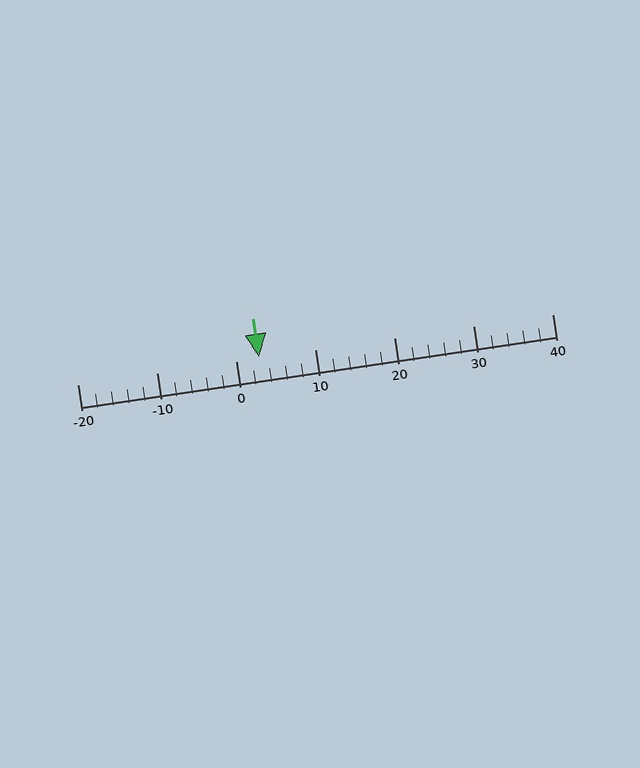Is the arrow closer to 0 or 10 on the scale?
The arrow is closer to 0.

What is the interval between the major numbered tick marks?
The major tick marks are spaced 10 units apart.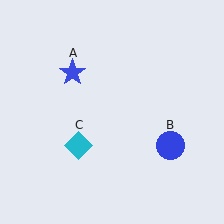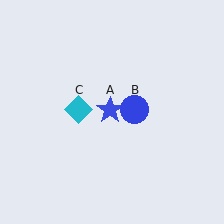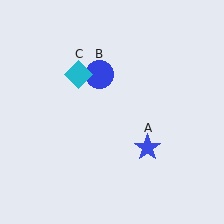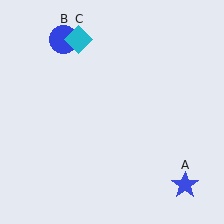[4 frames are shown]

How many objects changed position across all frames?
3 objects changed position: blue star (object A), blue circle (object B), cyan diamond (object C).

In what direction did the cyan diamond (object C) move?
The cyan diamond (object C) moved up.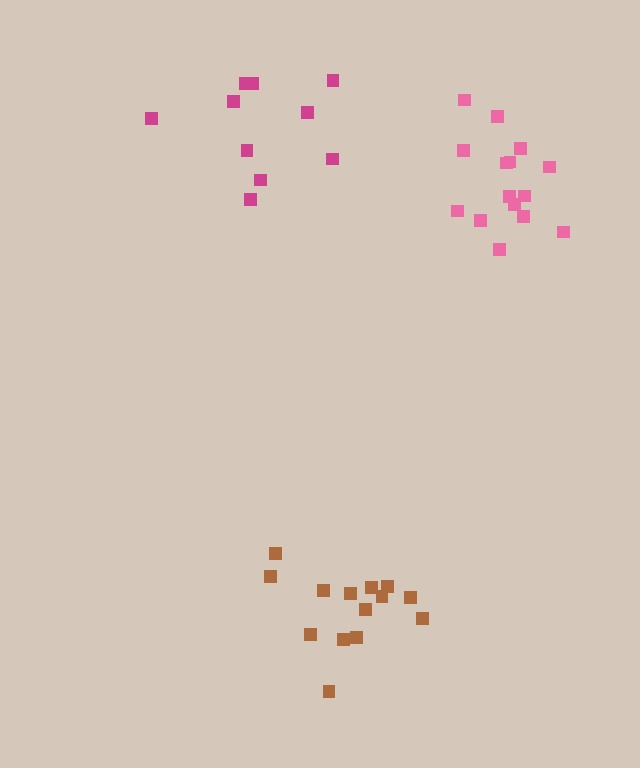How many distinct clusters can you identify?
There are 3 distinct clusters.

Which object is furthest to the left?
The magenta cluster is leftmost.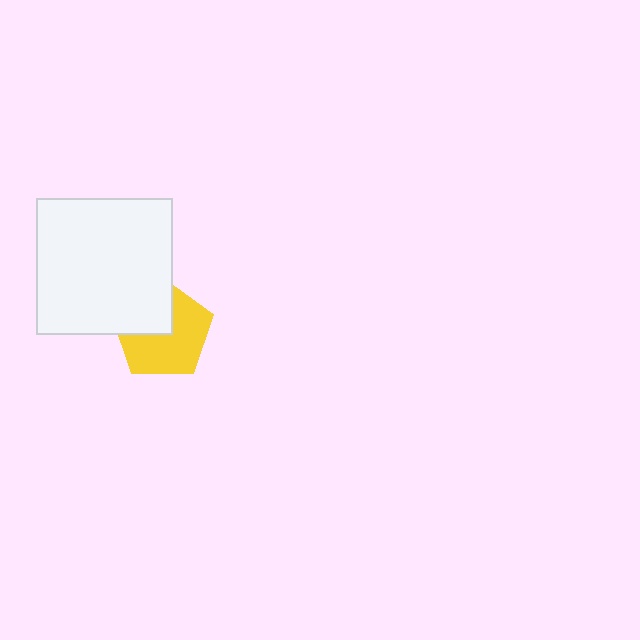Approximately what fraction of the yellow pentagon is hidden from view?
Roughly 38% of the yellow pentagon is hidden behind the white square.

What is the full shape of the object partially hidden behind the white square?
The partially hidden object is a yellow pentagon.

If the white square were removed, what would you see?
You would see the complete yellow pentagon.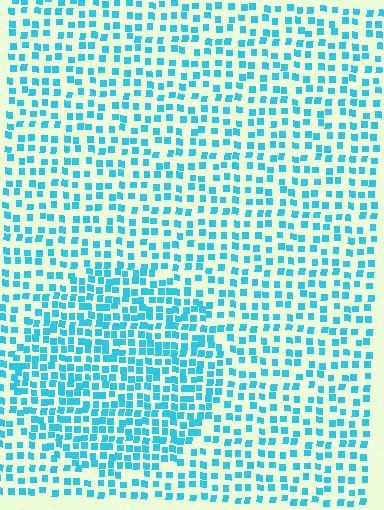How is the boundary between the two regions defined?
The boundary is defined by a change in element density (approximately 1.7x ratio). All elements are the same color, size, and shape.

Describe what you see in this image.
The image contains small cyan elements arranged at two different densities. A circle-shaped region is visible where the elements are more densely packed than the surrounding area.